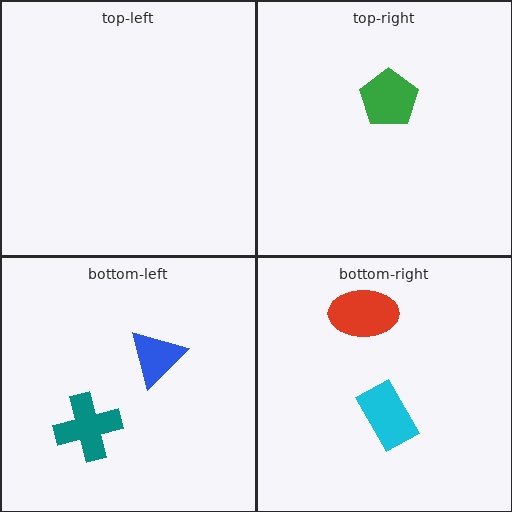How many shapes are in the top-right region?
1.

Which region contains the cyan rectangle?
The bottom-right region.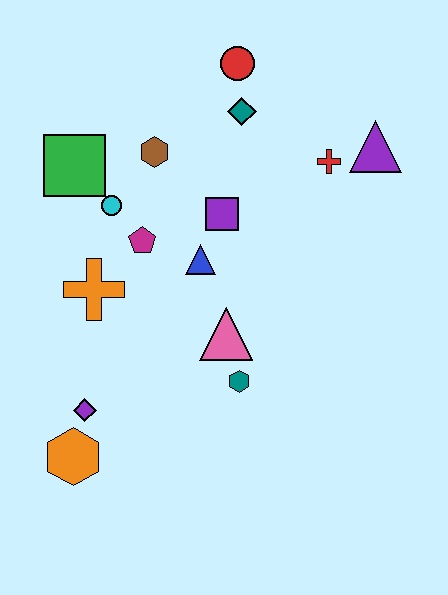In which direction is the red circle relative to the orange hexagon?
The red circle is above the orange hexagon.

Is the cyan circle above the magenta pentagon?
Yes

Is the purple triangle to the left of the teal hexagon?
No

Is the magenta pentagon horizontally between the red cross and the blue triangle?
No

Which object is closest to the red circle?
The teal diamond is closest to the red circle.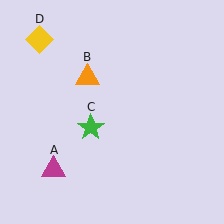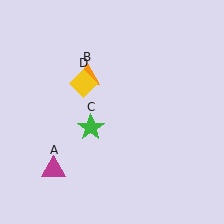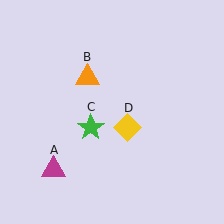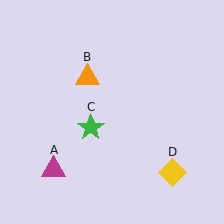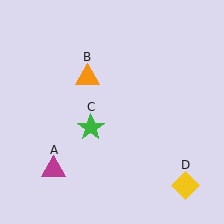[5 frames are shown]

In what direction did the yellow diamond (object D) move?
The yellow diamond (object D) moved down and to the right.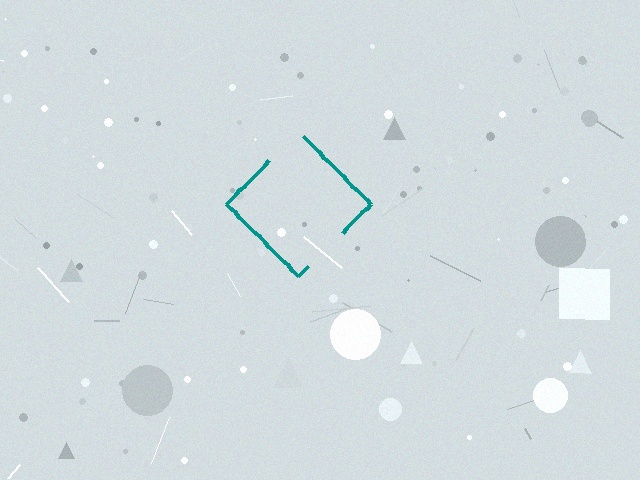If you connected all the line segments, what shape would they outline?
They would outline a diamond.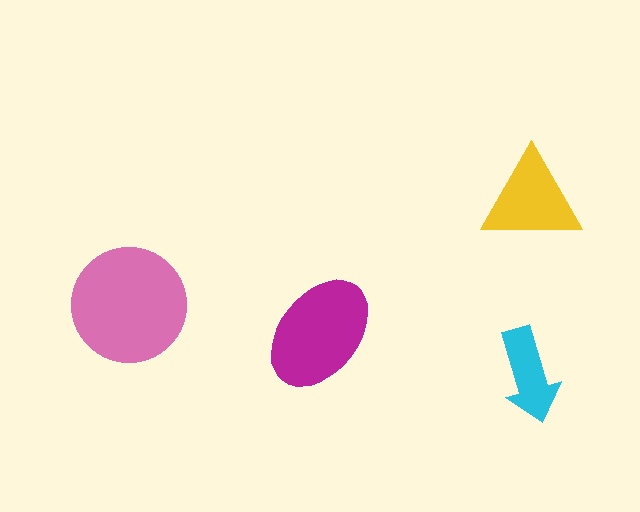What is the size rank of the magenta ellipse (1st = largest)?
2nd.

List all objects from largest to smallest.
The pink circle, the magenta ellipse, the yellow triangle, the cyan arrow.